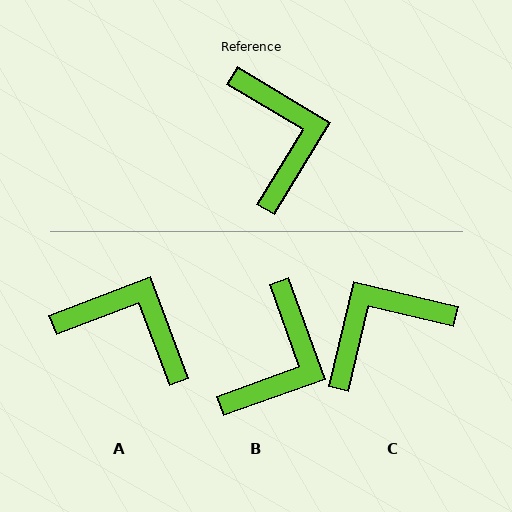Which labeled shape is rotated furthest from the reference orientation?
C, about 108 degrees away.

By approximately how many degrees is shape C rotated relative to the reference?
Approximately 108 degrees counter-clockwise.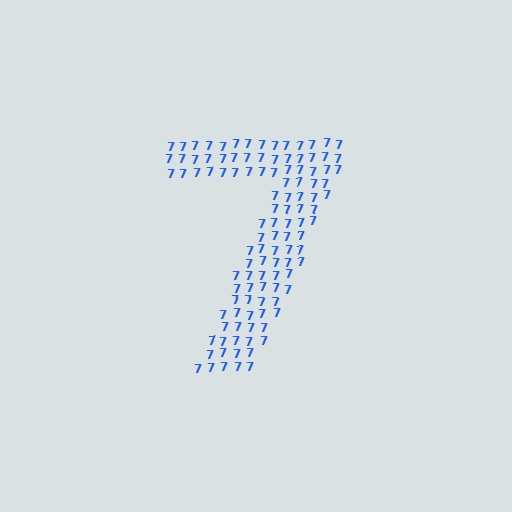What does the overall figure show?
The overall figure shows the digit 7.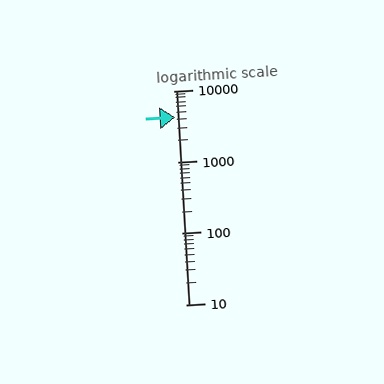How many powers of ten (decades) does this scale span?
The scale spans 3 decades, from 10 to 10000.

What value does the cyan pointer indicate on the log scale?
The pointer indicates approximately 4300.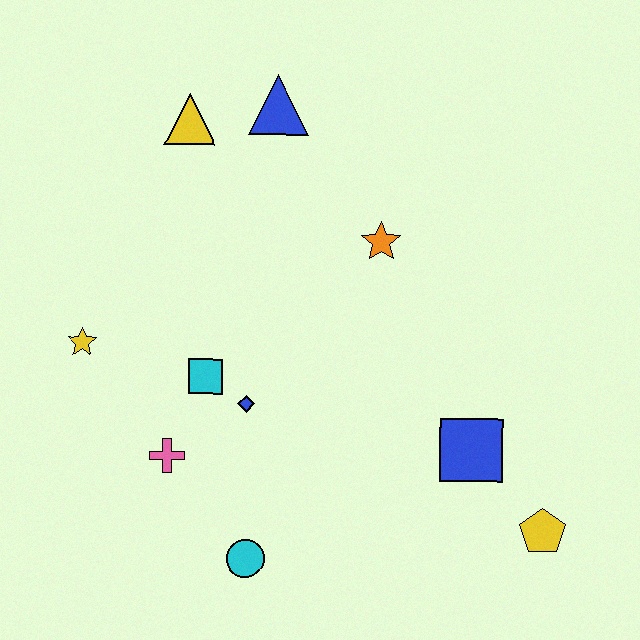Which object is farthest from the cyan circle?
The blue triangle is farthest from the cyan circle.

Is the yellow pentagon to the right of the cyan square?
Yes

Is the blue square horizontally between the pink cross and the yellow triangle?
No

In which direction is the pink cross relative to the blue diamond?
The pink cross is to the left of the blue diamond.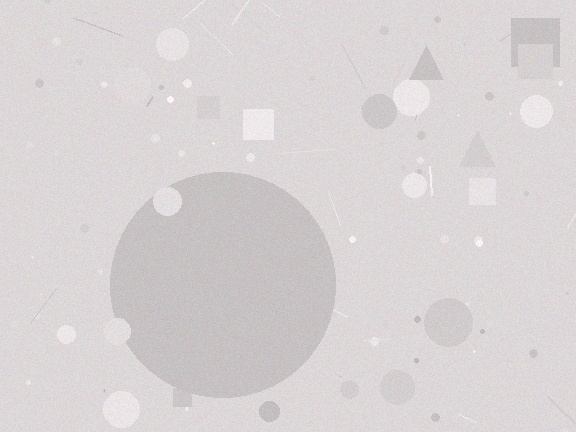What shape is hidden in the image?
A circle is hidden in the image.